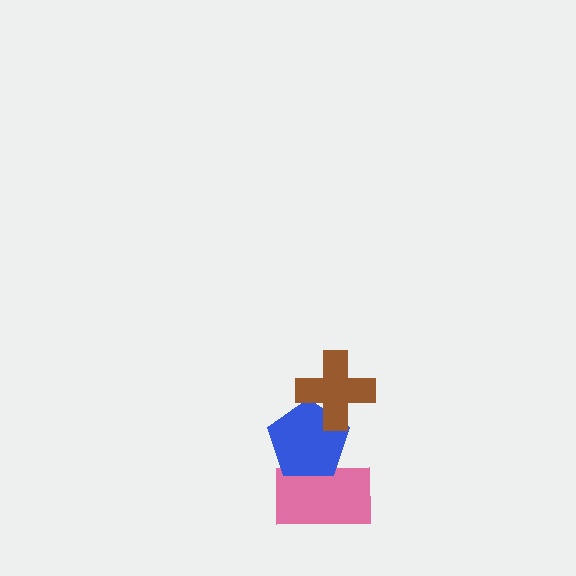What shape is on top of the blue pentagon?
The brown cross is on top of the blue pentagon.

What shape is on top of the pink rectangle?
The blue pentagon is on top of the pink rectangle.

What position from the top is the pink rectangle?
The pink rectangle is 3rd from the top.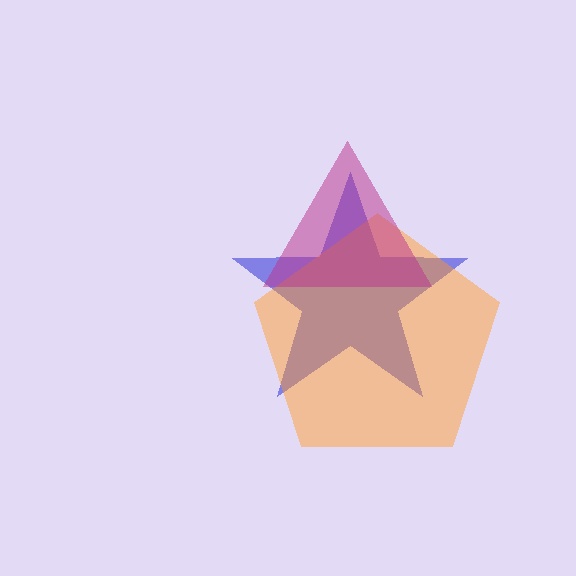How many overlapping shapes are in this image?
There are 3 overlapping shapes in the image.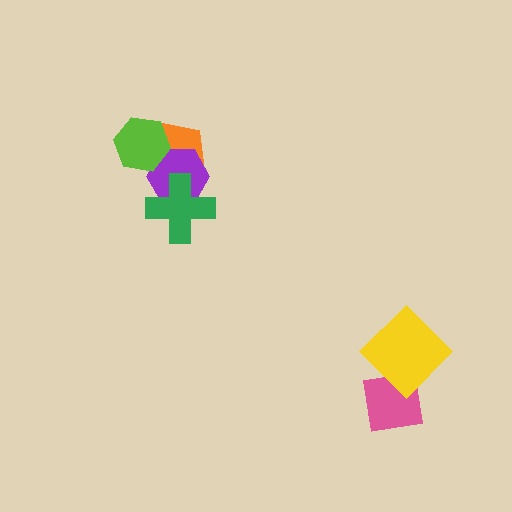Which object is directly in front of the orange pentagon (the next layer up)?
The purple hexagon is directly in front of the orange pentagon.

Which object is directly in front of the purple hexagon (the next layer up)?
The green cross is directly in front of the purple hexagon.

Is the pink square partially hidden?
Yes, it is partially covered by another shape.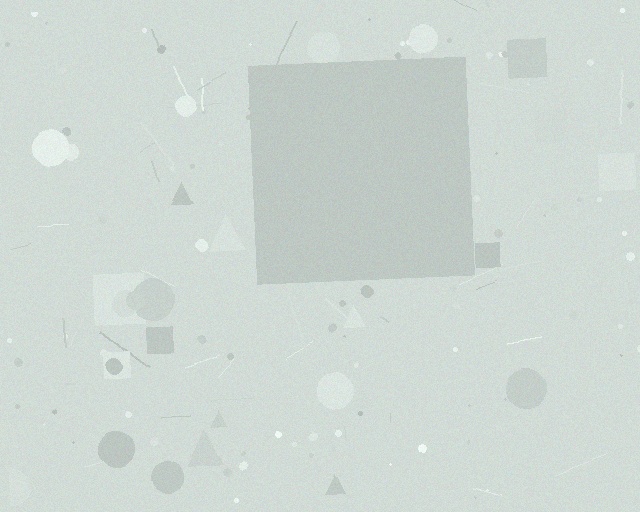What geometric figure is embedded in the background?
A square is embedded in the background.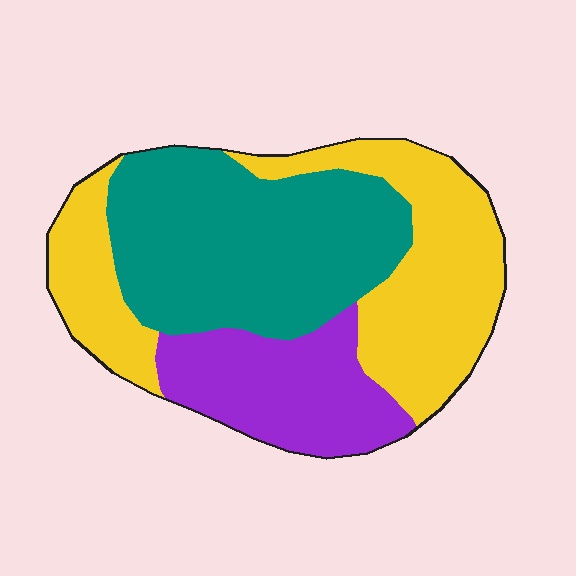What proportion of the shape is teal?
Teal takes up about two fifths (2/5) of the shape.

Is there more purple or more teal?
Teal.